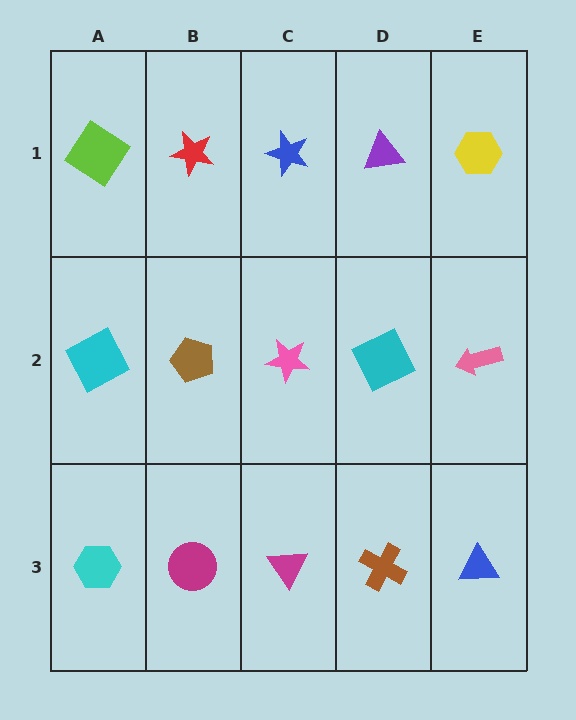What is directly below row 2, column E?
A blue triangle.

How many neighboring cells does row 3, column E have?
2.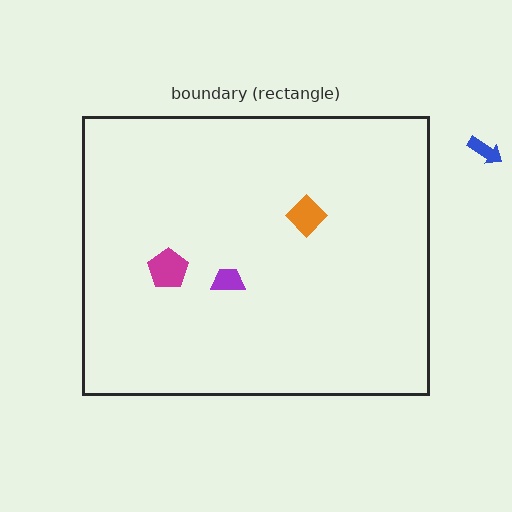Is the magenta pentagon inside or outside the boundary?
Inside.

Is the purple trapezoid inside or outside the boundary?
Inside.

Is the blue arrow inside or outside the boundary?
Outside.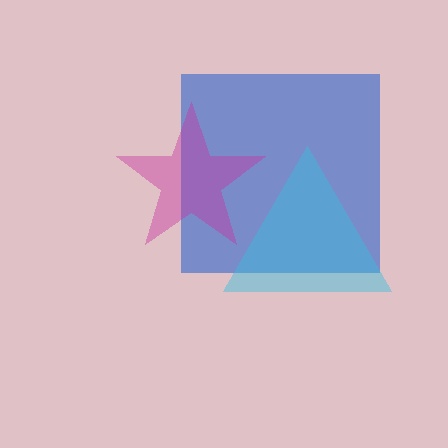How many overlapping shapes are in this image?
There are 3 overlapping shapes in the image.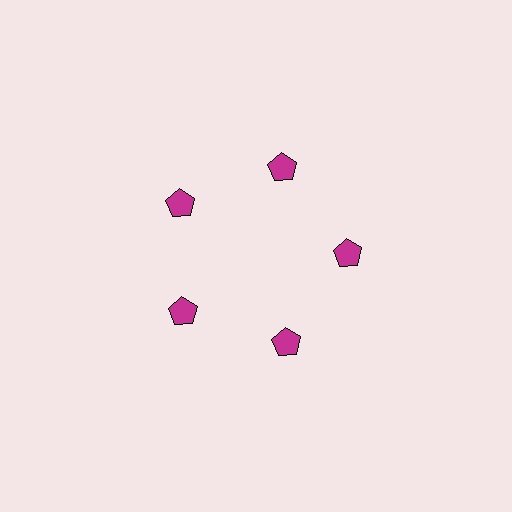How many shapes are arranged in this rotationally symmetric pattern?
There are 5 shapes, arranged in 5 groups of 1.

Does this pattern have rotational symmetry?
Yes, this pattern has 5-fold rotational symmetry. It looks the same after rotating 72 degrees around the center.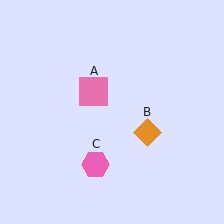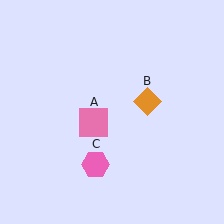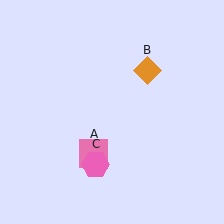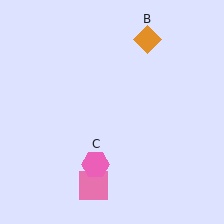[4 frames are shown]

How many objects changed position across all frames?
2 objects changed position: pink square (object A), orange diamond (object B).